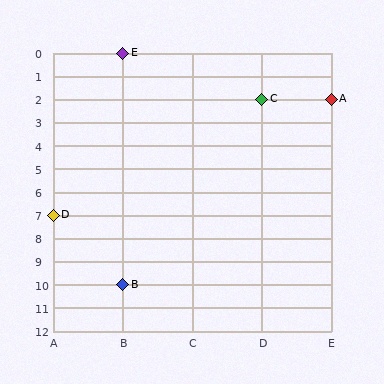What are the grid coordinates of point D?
Point D is at grid coordinates (A, 7).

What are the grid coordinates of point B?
Point B is at grid coordinates (B, 10).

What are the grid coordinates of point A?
Point A is at grid coordinates (E, 2).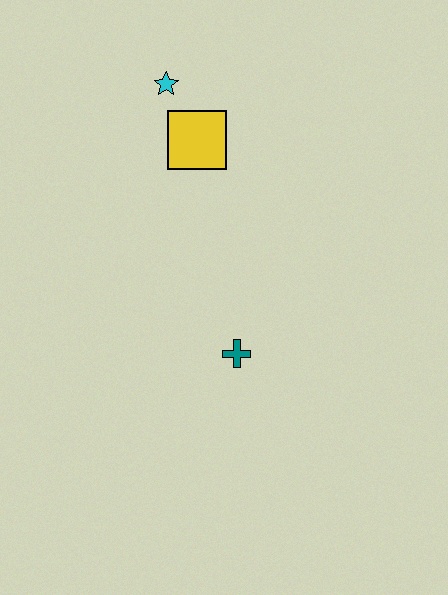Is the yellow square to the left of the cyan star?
No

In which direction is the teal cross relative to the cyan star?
The teal cross is below the cyan star.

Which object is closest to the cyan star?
The yellow square is closest to the cyan star.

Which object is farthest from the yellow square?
The teal cross is farthest from the yellow square.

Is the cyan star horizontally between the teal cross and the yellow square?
No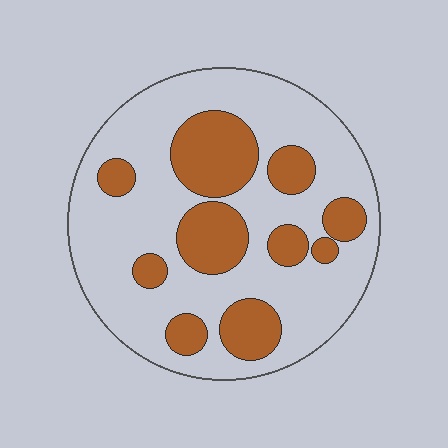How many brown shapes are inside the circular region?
10.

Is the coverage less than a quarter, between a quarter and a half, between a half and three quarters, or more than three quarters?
Between a quarter and a half.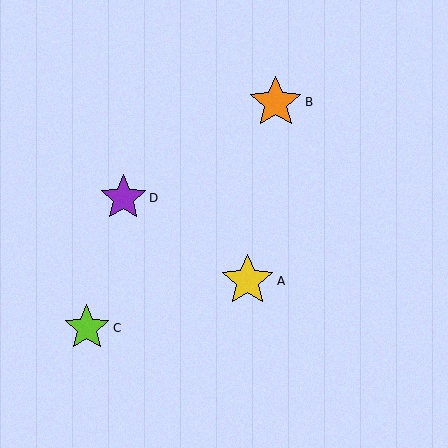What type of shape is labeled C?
Shape C is a lime star.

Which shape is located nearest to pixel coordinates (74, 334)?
The lime star (labeled C) at (87, 328) is nearest to that location.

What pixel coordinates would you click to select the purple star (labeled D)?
Click at (123, 198) to select the purple star D.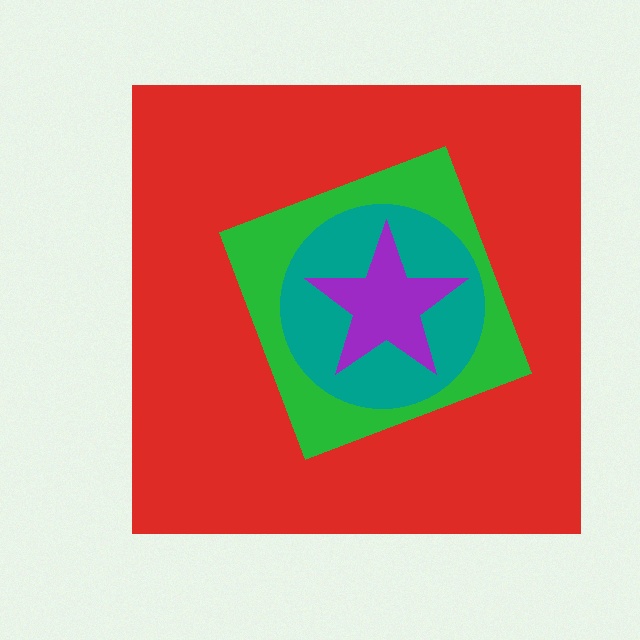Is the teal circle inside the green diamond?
Yes.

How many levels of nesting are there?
4.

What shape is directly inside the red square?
The green diamond.